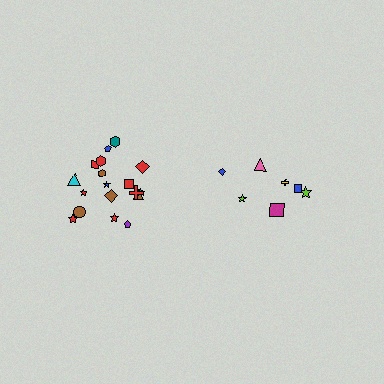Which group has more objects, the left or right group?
The left group.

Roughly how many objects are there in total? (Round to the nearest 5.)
Roughly 25 objects in total.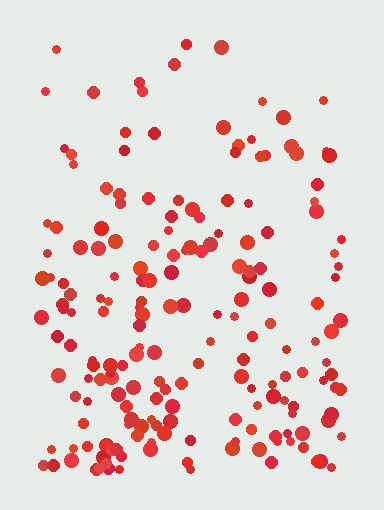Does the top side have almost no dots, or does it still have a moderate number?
Still a moderate number, just noticeably fewer than the bottom.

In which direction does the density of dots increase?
From top to bottom, with the bottom side densest.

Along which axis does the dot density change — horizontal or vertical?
Vertical.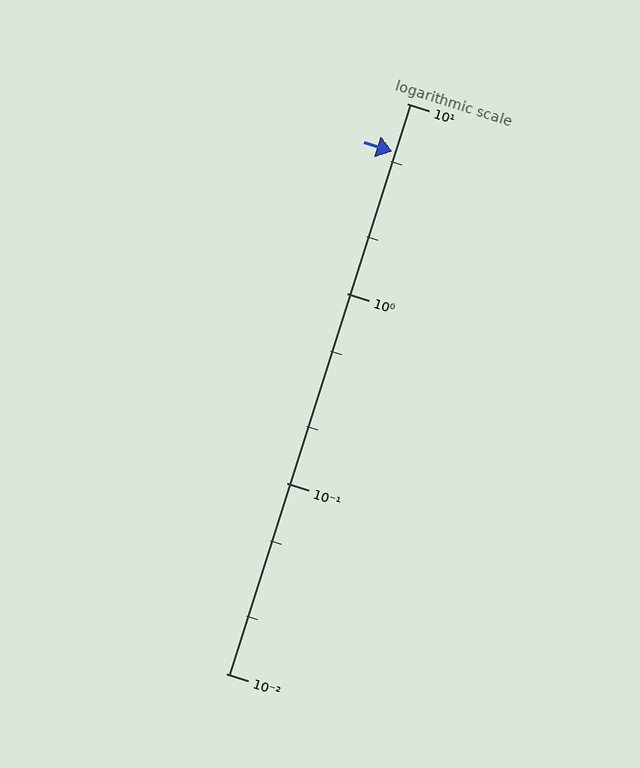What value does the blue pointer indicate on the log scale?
The pointer indicates approximately 5.6.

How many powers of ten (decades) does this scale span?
The scale spans 3 decades, from 0.01 to 10.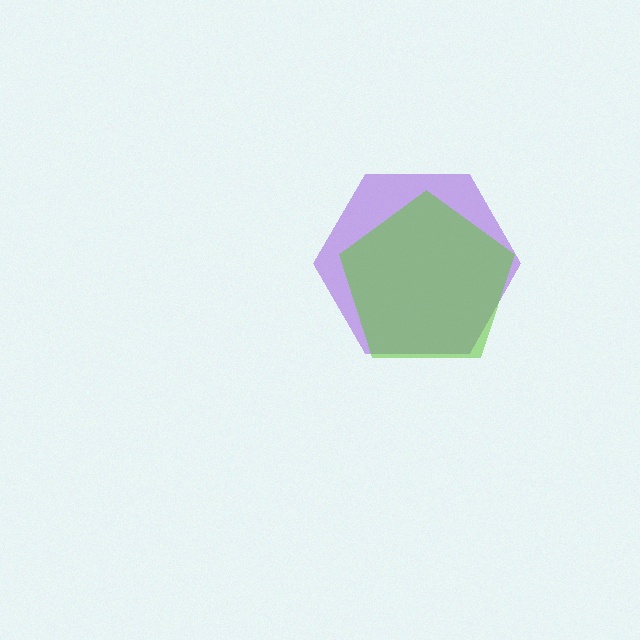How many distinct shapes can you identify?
There are 2 distinct shapes: a purple hexagon, a lime pentagon.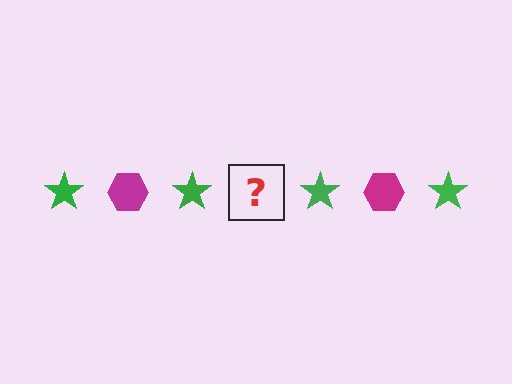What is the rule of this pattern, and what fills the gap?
The rule is that the pattern alternates between green star and magenta hexagon. The gap should be filled with a magenta hexagon.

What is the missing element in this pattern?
The missing element is a magenta hexagon.